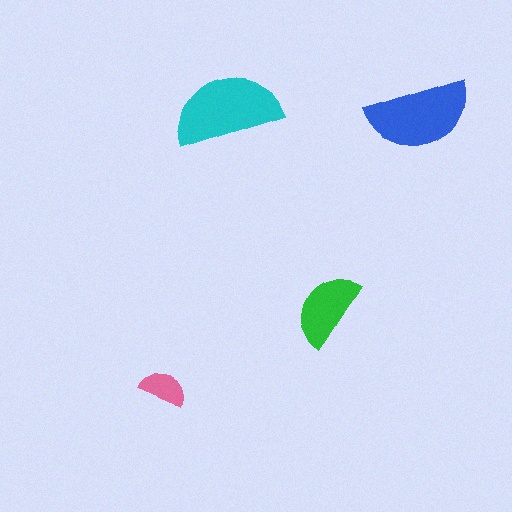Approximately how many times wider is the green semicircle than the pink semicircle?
About 1.5 times wider.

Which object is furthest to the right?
The blue semicircle is rightmost.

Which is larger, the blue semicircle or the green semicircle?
The blue one.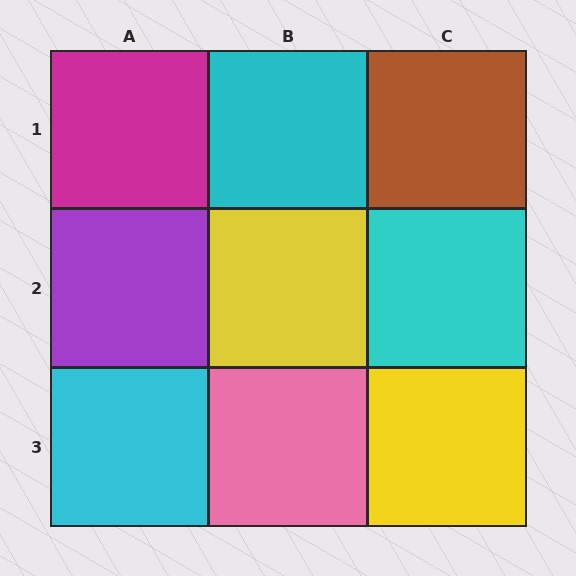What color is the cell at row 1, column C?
Brown.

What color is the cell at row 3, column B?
Pink.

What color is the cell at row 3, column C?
Yellow.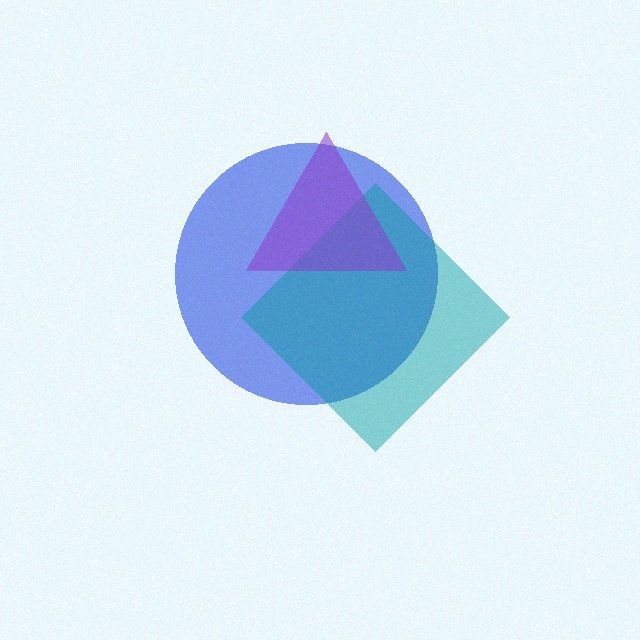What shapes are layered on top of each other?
The layered shapes are: a blue circle, a teal diamond, a purple triangle.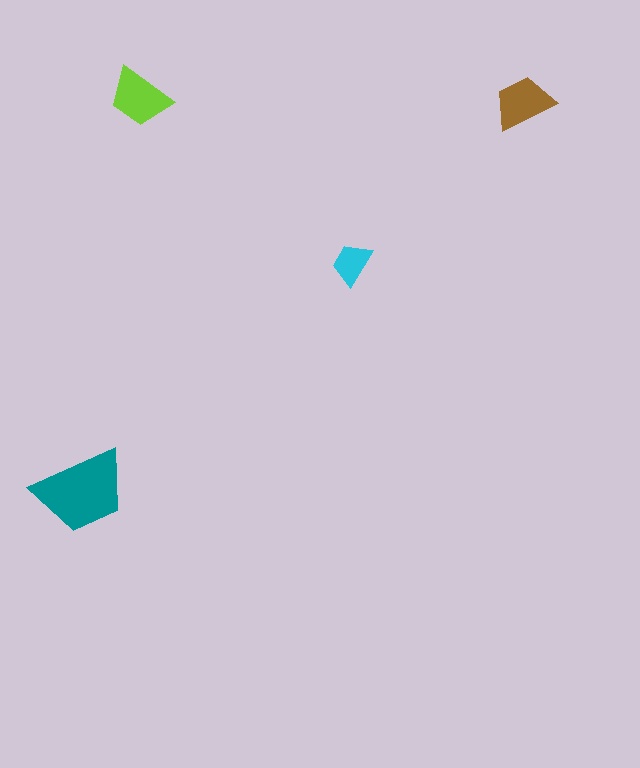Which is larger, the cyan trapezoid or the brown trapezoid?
The brown one.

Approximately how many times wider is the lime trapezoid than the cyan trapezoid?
About 1.5 times wider.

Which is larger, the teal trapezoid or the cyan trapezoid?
The teal one.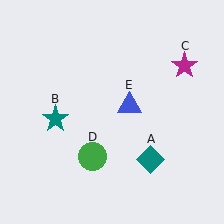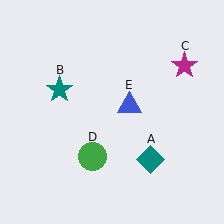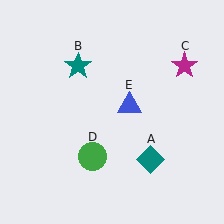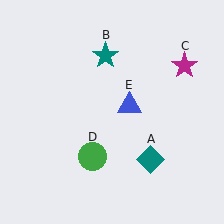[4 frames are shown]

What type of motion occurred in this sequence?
The teal star (object B) rotated clockwise around the center of the scene.